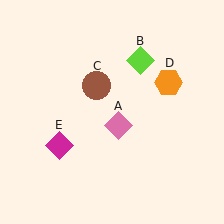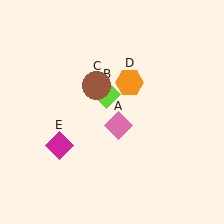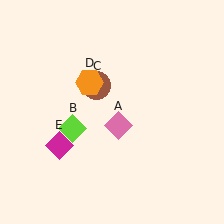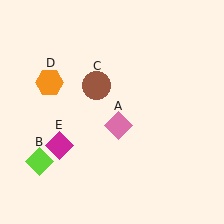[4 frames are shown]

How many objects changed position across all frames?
2 objects changed position: lime diamond (object B), orange hexagon (object D).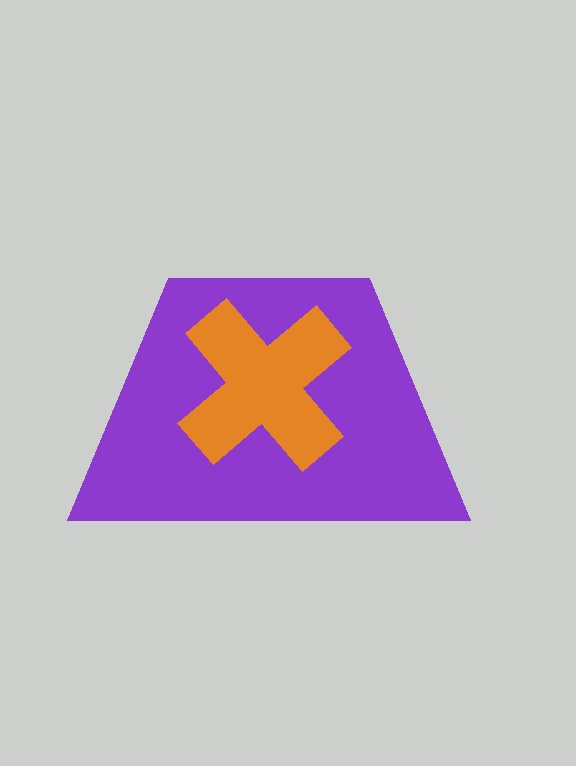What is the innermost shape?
The orange cross.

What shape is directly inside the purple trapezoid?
The orange cross.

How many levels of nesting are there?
2.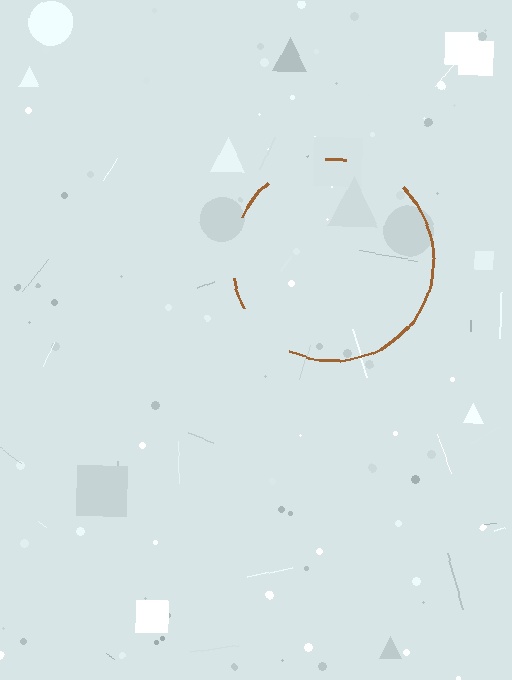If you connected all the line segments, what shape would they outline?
They would outline a circle.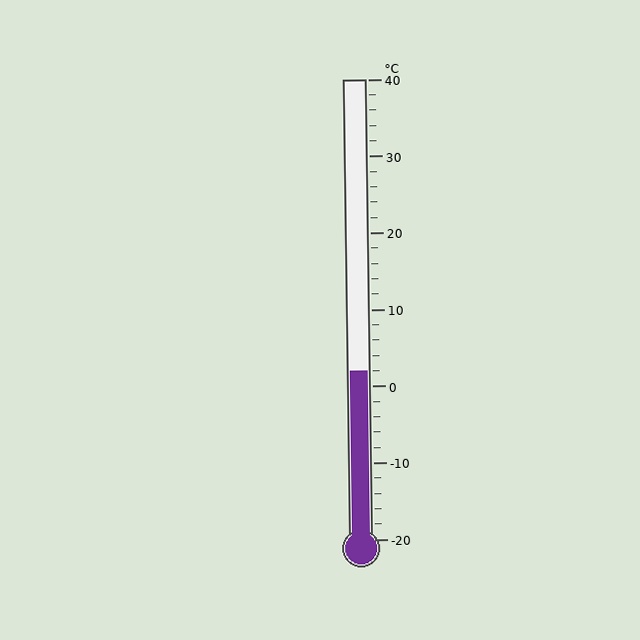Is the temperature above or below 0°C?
The temperature is above 0°C.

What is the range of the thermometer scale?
The thermometer scale ranges from -20°C to 40°C.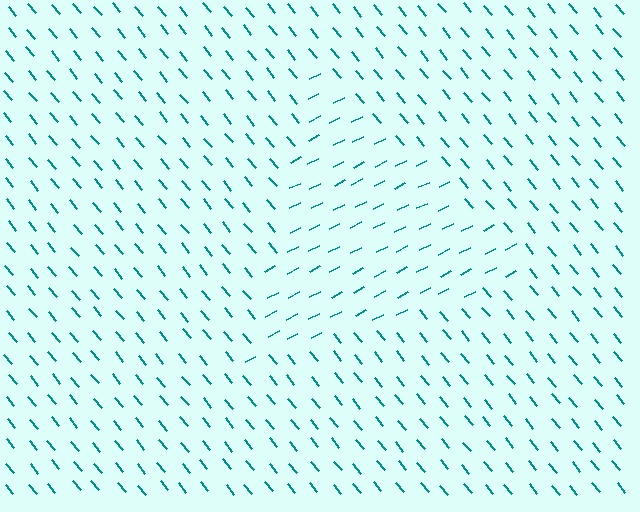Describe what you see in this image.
The image is filled with small teal line segments. A triangle region in the image has lines oriented differently from the surrounding lines, creating a visible texture boundary.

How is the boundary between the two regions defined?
The boundary is defined purely by a change in line orientation (approximately 77 degrees difference). All lines are the same color and thickness.